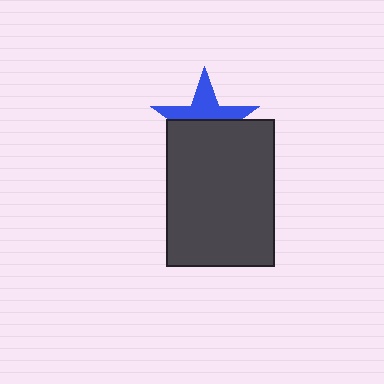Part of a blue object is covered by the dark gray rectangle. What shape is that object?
It is a star.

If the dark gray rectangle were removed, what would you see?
You would see the complete blue star.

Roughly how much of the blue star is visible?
About half of it is visible (roughly 47%).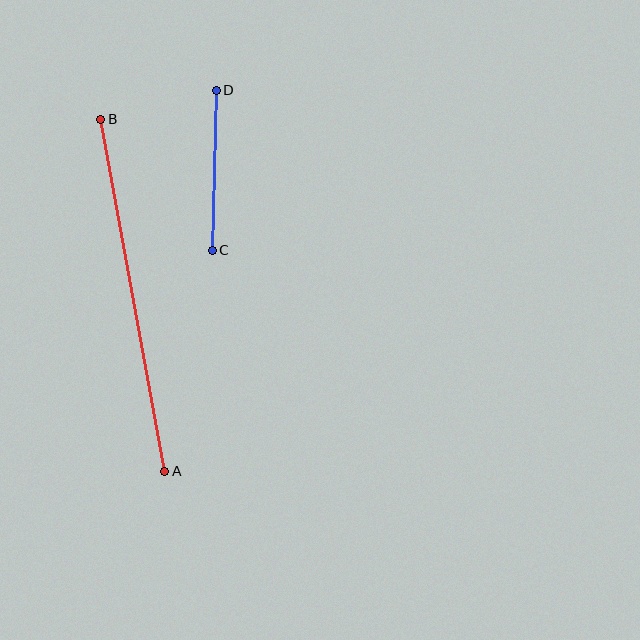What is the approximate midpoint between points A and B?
The midpoint is at approximately (133, 295) pixels.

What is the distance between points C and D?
The distance is approximately 160 pixels.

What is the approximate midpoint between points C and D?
The midpoint is at approximately (214, 170) pixels.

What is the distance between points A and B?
The distance is approximately 358 pixels.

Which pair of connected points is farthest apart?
Points A and B are farthest apart.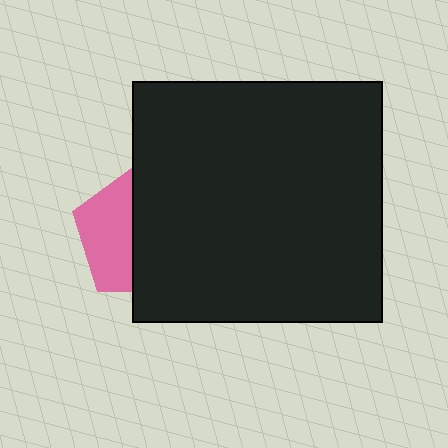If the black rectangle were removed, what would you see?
You would see the complete pink pentagon.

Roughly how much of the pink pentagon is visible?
A small part of it is visible (roughly 41%).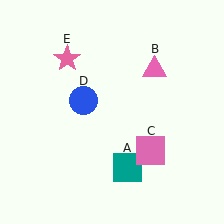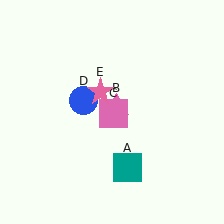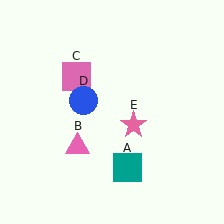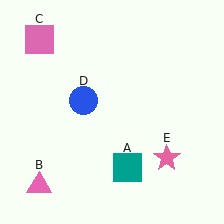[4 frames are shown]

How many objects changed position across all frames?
3 objects changed position: pink triangle (object B), pink square (object C), pink star (object E).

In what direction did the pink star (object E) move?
The pink star (object E) moved down and to the right.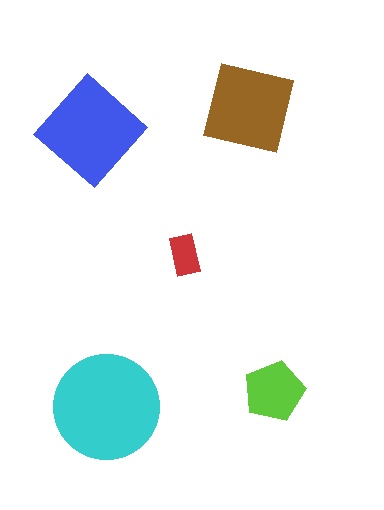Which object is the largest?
The cyan circle.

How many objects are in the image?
There are 5 objects in the image.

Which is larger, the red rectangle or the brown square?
The brown square.